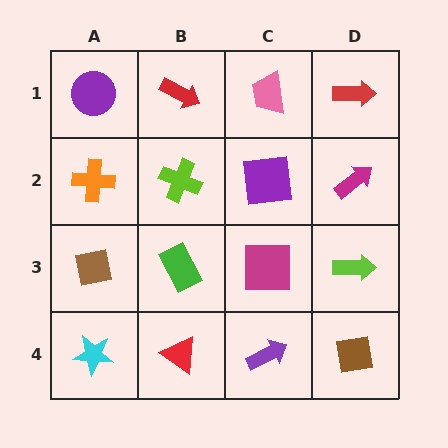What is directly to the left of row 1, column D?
A pink trapezoid.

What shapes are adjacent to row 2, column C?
A pink trapezoid (row 1, column C), a magenta square (row 3, column C), a lime cross (row 2, column B), a magenta arrow (row 2, column D).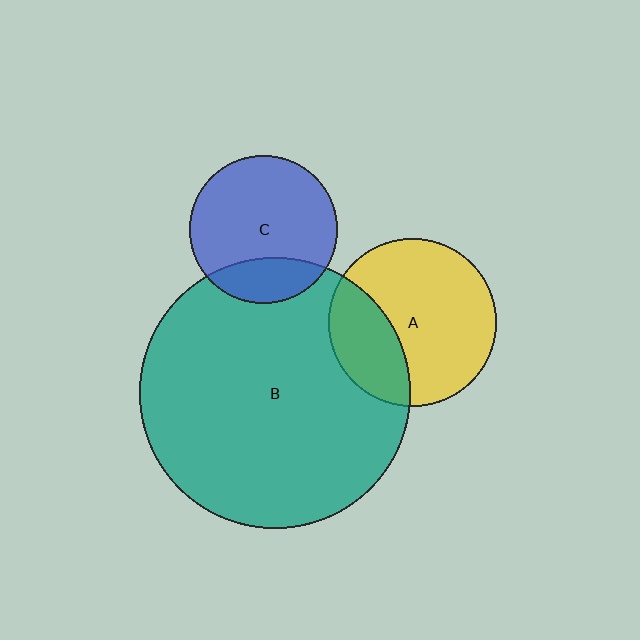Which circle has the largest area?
Circle B (teal).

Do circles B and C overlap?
Yes.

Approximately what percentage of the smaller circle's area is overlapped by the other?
Approximately 20%.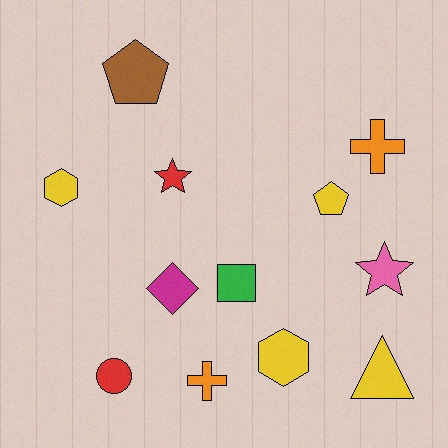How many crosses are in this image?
There are 2 crosses.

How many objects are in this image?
There are 12 objects.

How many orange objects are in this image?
There are 2 orange objects.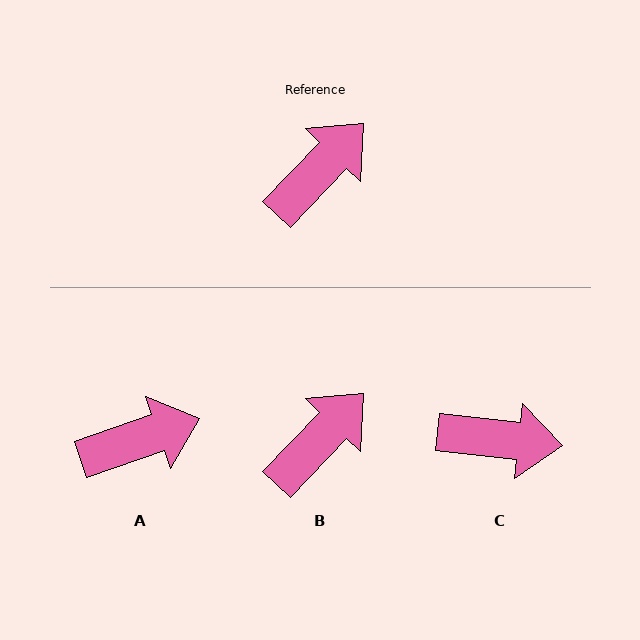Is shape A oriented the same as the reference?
No, it is off by about 27 degrees.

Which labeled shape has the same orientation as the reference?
B.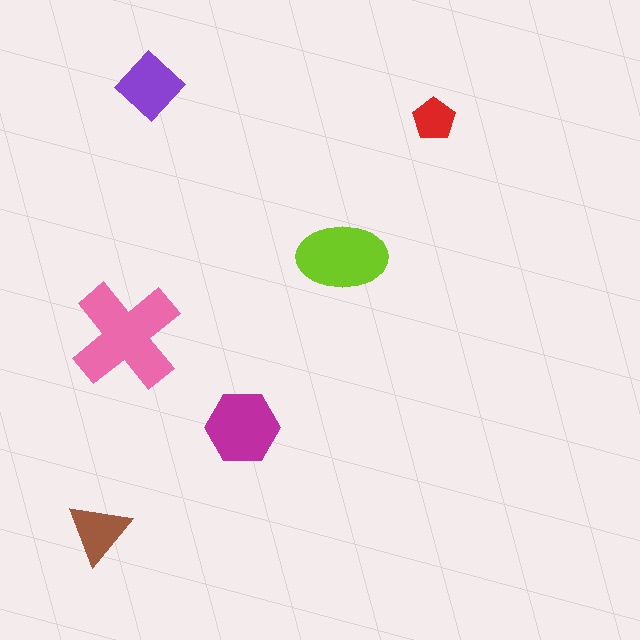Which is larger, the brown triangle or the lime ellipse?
The lime ellipse.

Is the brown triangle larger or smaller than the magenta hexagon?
Smaller.